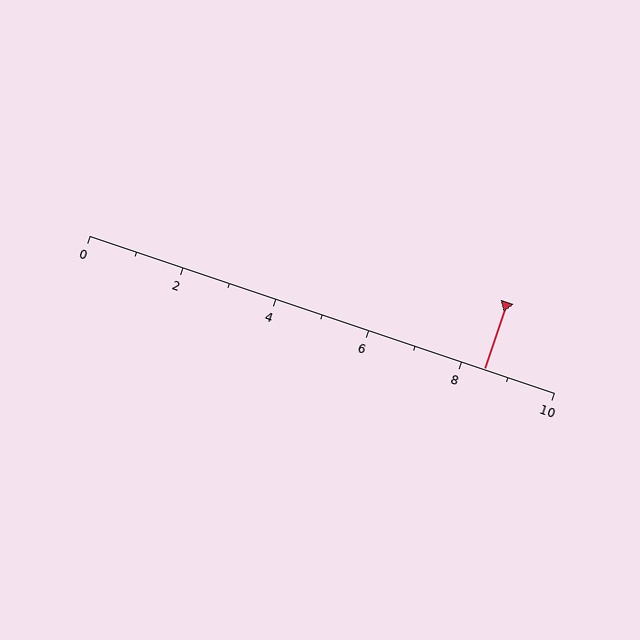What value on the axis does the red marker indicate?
The marker indicates approximately 8.5.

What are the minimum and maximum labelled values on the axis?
The axis runs from 0 to 10.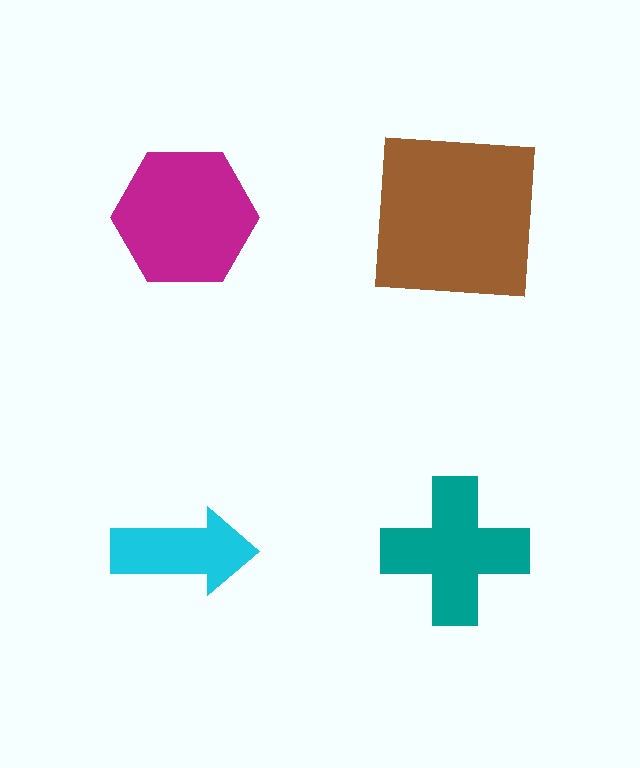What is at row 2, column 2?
A teal cross.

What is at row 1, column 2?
A brown square.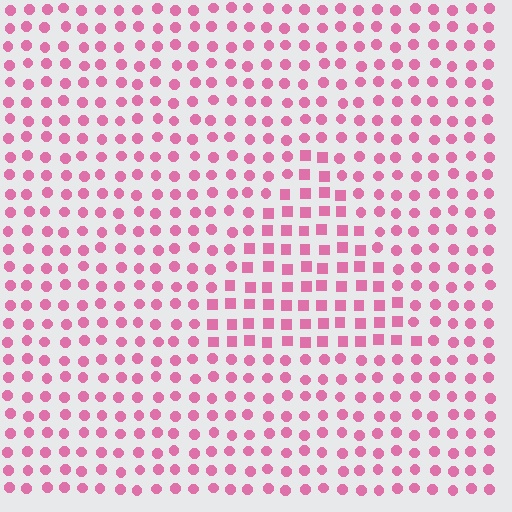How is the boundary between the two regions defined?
The boundary is defined by a change in element shape: squares inside vs. circles outside. All elements share the same color and spacing.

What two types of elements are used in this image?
The image uses squares inside the triangle region and circles outside it.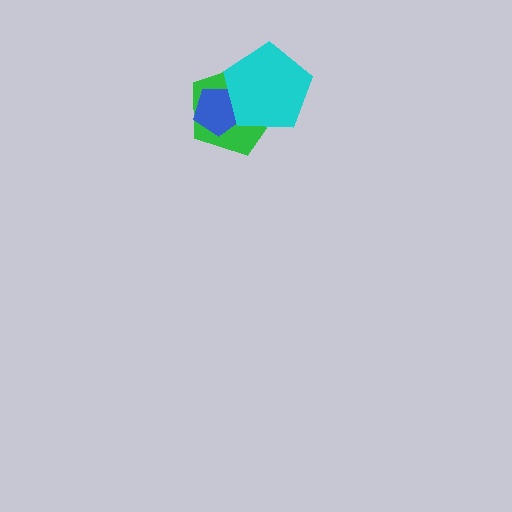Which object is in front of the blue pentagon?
The cyan pentagon is in front of the blue pentagon.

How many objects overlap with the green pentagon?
2 objects overlap with the green pentagon.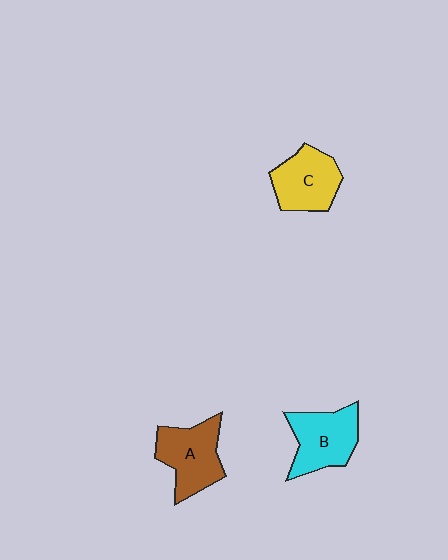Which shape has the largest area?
Shape A (brown).